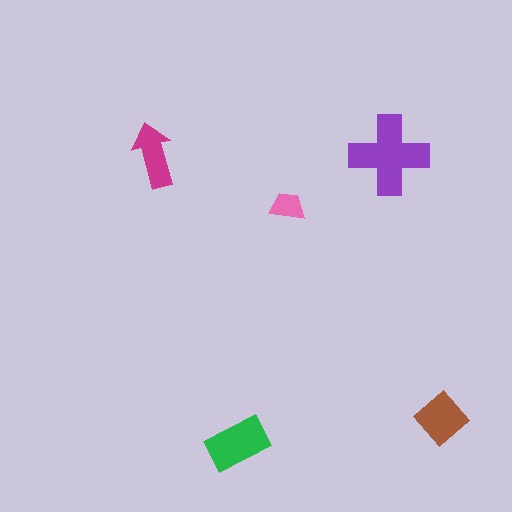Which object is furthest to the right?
The brown diamond is rightmost.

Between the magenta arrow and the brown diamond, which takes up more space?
The brown diamond.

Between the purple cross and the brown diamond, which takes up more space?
The purple cross.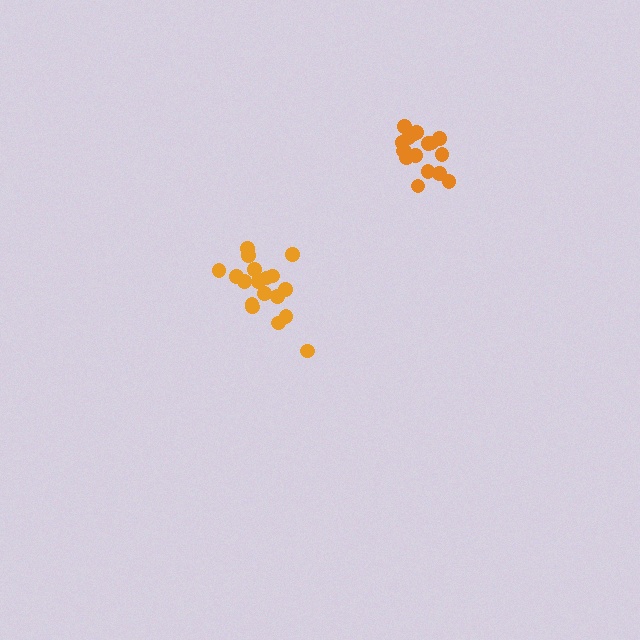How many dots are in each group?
Group 1: 17 dots, Group 2: 18 dots (35 total).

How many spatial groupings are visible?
There are 2 spatial groupings.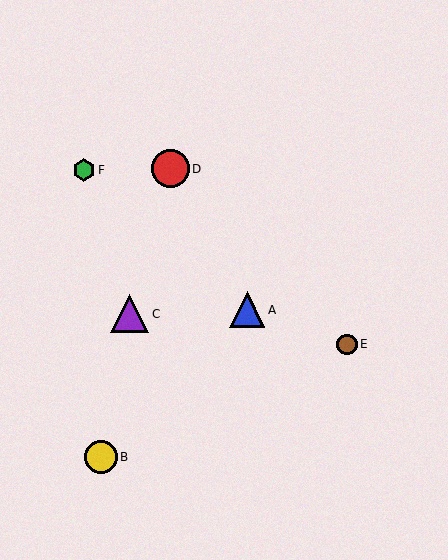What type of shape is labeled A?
Shape A is a blue triangle.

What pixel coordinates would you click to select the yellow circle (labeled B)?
Click at (101, 457) to select the yellow circle B.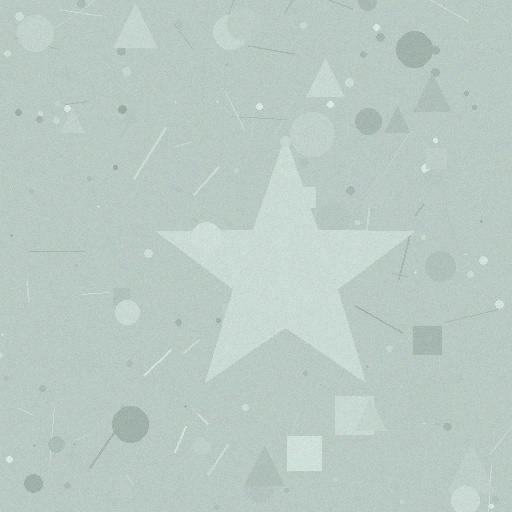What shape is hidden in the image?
A star is hidden in the image.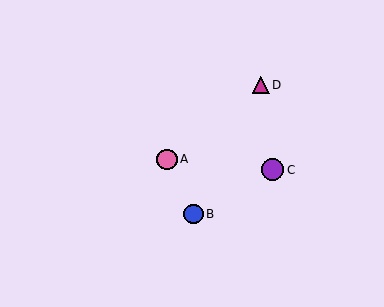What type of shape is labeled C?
Shape C is a purple circle.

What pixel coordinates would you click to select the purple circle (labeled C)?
Click at (272, 170) to select the purple circle C.